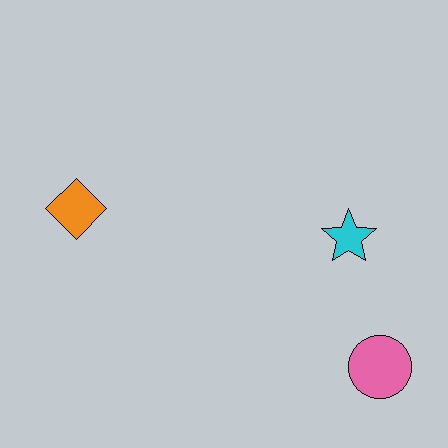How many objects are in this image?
There are 3 objects.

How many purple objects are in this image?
There are no purple objects.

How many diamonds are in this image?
There is 1 diamond.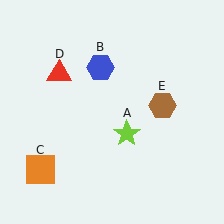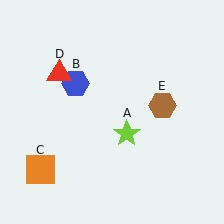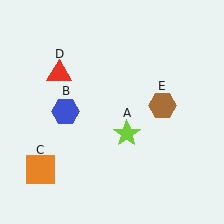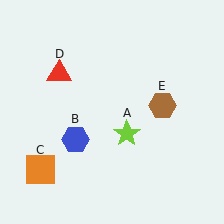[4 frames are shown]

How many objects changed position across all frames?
1 object changed position: blue hexagon (object B).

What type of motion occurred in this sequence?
The blue hexagon (object B) rotated counterclockwise around the center of the scene.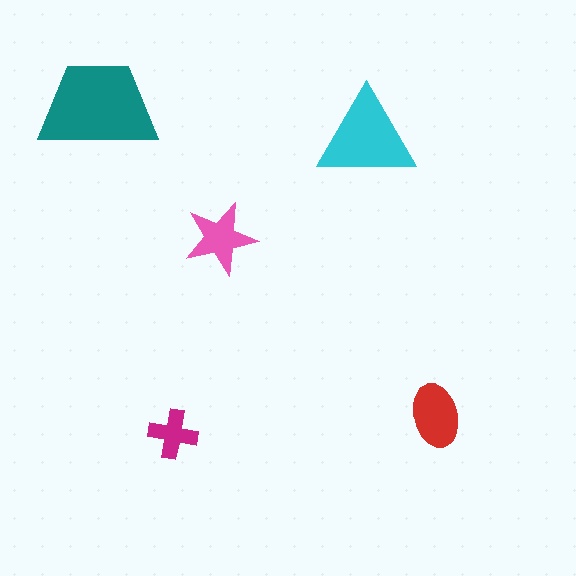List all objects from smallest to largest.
The magenta cross, the pink star, the red ellipse, the cyan triangle, the teal trapezoid.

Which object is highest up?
The teal trapezoid is topmost.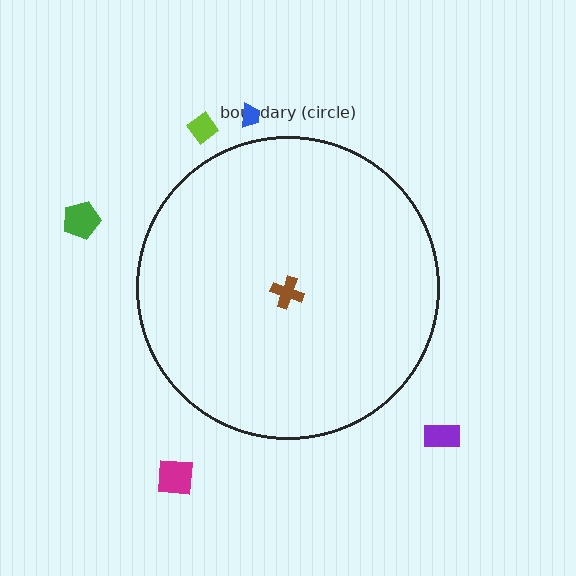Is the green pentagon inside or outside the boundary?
Outside.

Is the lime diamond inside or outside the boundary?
Outside.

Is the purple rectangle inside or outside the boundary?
Outside.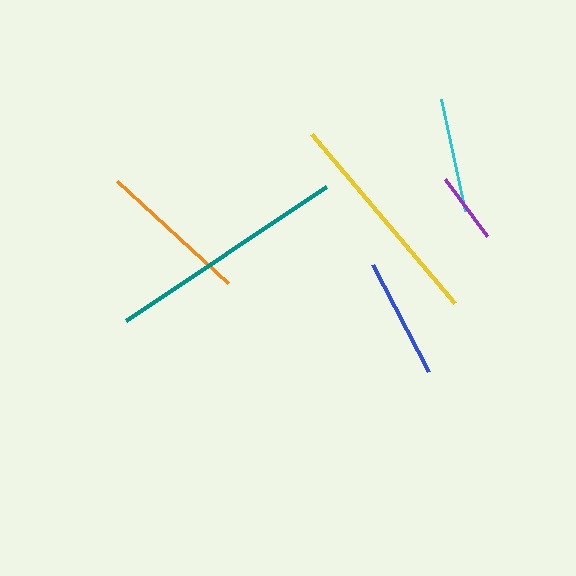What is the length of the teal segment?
The teal segment is approximately 241 pixels long.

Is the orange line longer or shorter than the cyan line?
The orange line is longer than the cyan line.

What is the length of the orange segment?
The orange segment is approximately 151 pixels long.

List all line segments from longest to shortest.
From longest to shortest: teal, yellow, orange, blue, cyan, purple.